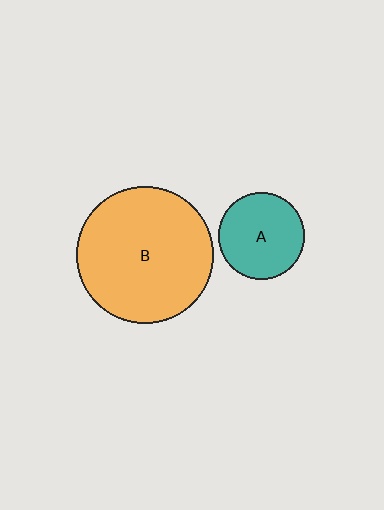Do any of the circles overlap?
No, none of the circles overlap.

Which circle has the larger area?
Circle B (orange).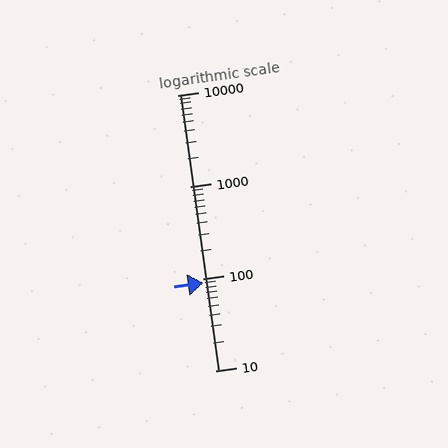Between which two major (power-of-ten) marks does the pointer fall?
The pointer is between 10 and 100.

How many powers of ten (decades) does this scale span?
The scale spans 3 decades, from 10 to 10000.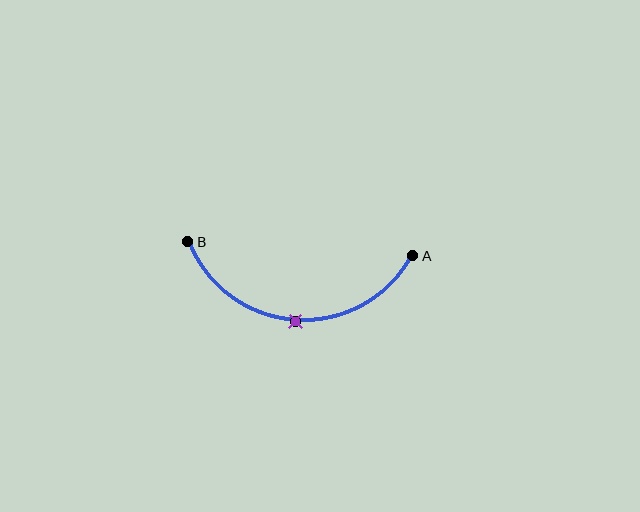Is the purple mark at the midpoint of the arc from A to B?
Yes. The purple mark lies on the arc at equal arc-length from both A and B — it is the arc midpoint.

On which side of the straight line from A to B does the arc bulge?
The arc bulges below the straight line connecting A and B.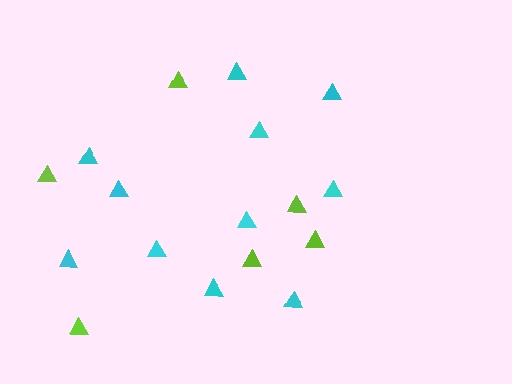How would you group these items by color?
There are 2 groups: one group of cyan triangles (11) and one group of lime triangles (6).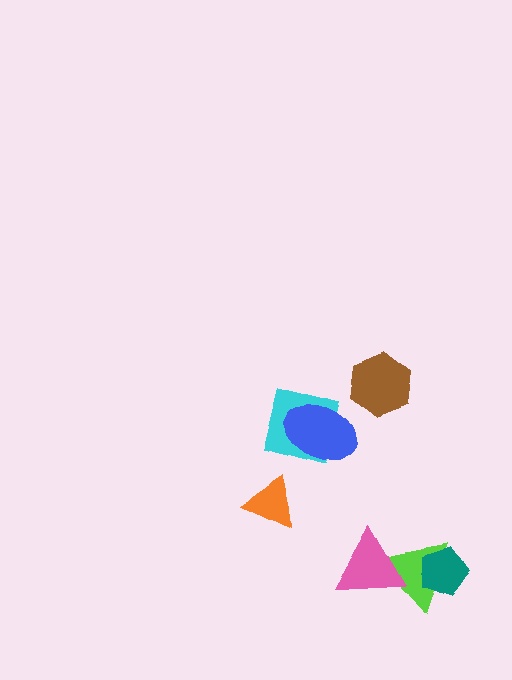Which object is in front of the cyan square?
The blue ellipse is in front of the cyan square.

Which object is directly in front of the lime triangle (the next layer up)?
The teal pentagon is directly in front of the lime triangle.